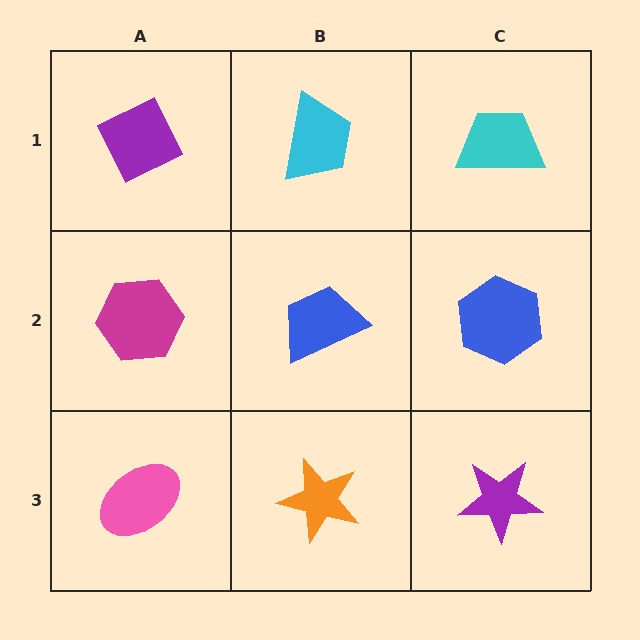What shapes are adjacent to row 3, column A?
A magenta hexagon (row 2, column A), an orange star (row 3, column B).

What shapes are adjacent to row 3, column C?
A blue hexagon (row 2, column C), an orange star (row 3, column B).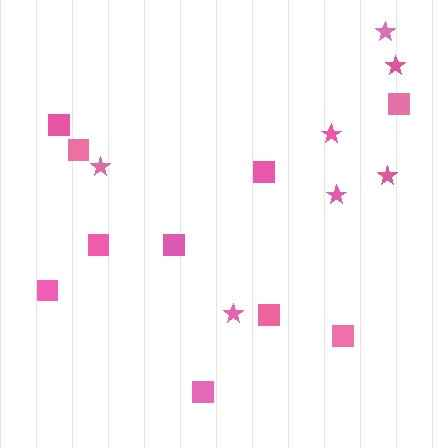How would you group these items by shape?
There are 2 groups: one group of squares (10) and one group of stars (7).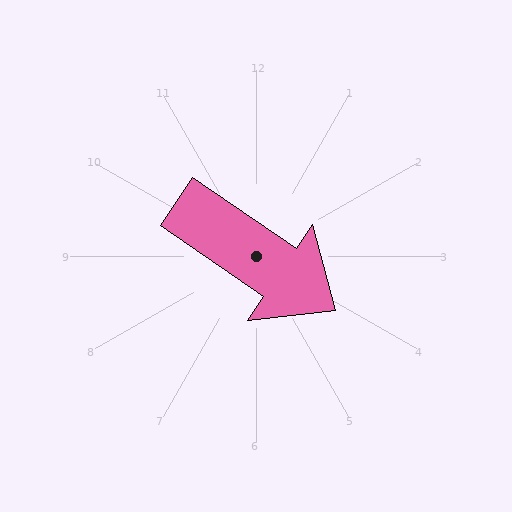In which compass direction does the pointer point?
Southeast.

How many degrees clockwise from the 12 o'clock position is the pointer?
Approximately 124 degrees.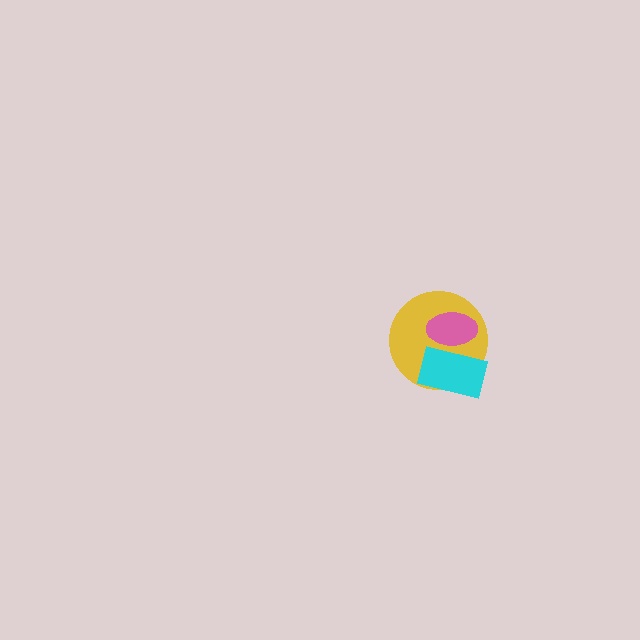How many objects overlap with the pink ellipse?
2 objects overlap with the pink ellipse.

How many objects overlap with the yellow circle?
2 objects overlap with the yellow circle.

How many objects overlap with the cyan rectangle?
2 objects overlap with the cyan rectangle.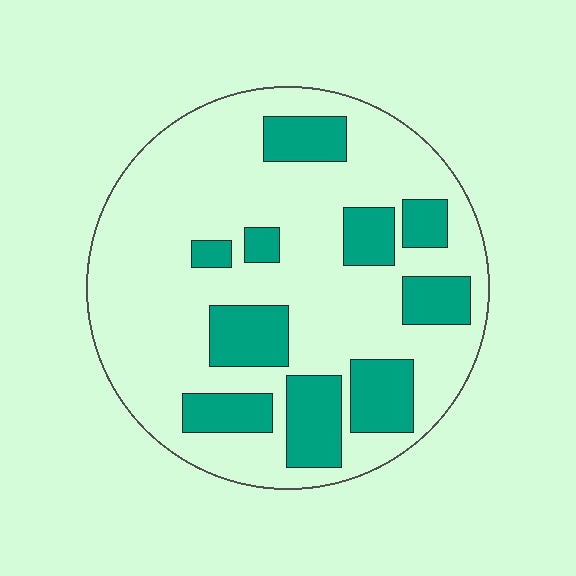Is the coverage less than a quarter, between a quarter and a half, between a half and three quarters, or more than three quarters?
Between a quarter and a half.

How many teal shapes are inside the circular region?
10.